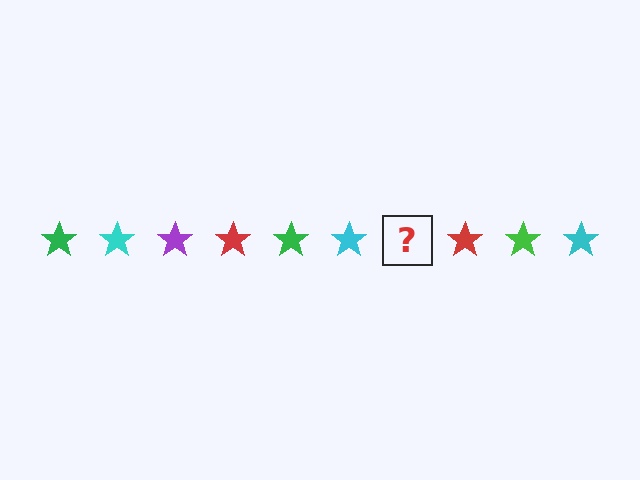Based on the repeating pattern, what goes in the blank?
The blank should be a purple star.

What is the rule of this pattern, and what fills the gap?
The rule is that the pattern cycles through green, cyan, purple, red stars. The gap should be filled with a purple star.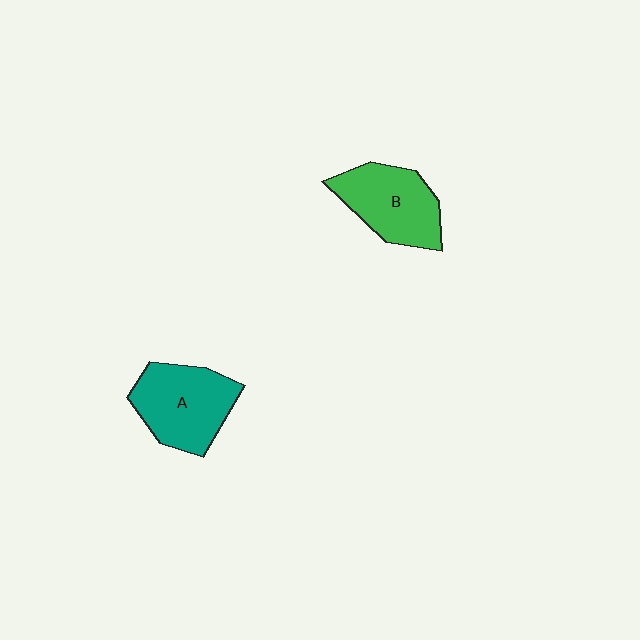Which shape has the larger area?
Shape A (teal).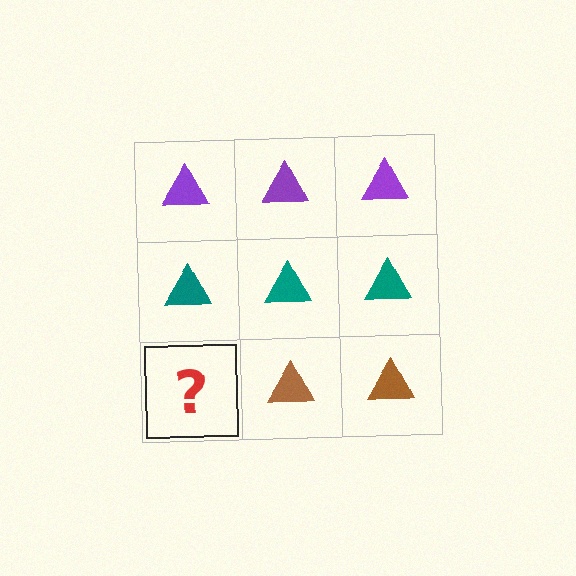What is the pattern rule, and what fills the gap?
The rule is that each row has a consistent color. The gap should be filled with a brown triangle.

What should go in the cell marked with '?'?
The missing cell should contain a brown triangle.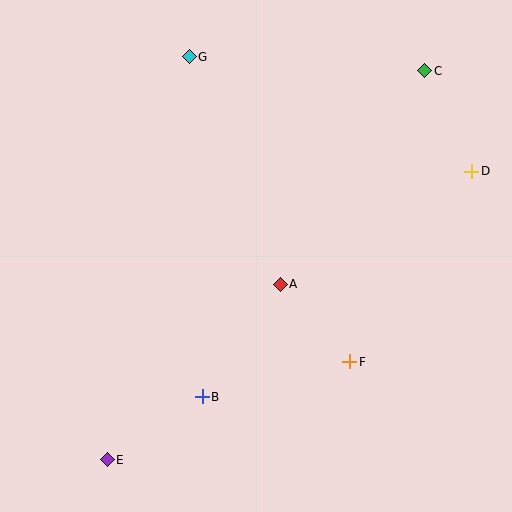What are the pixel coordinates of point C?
Point C is at (425, 71).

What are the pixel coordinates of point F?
Point F is at (350, 362).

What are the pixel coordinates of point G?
Point G is at (189, 57).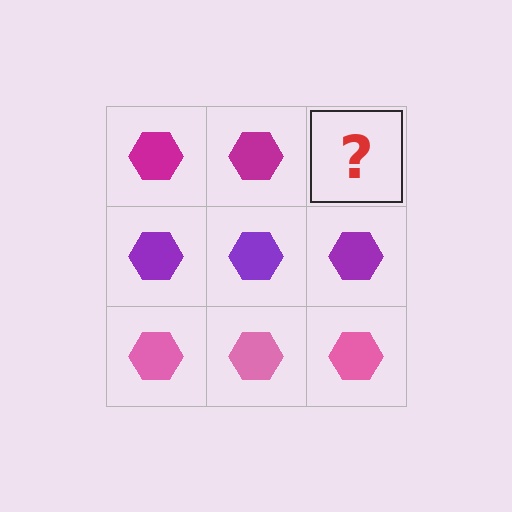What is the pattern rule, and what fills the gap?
The rule is that each row has a consistent color. The gap should be filled with a magenta hexagon.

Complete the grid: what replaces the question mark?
The question mark should be replaced with a magenta hexagon.